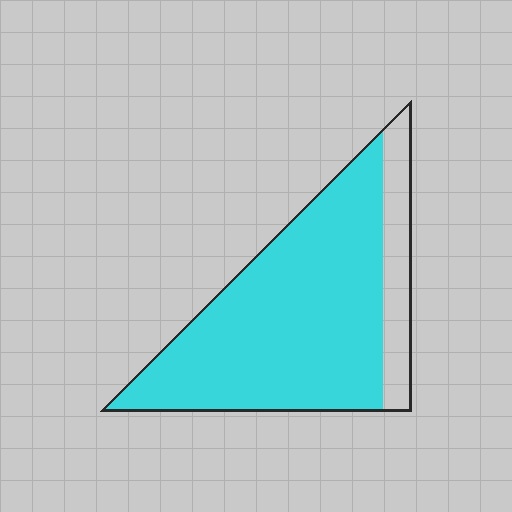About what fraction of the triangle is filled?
About five sixths (5/6).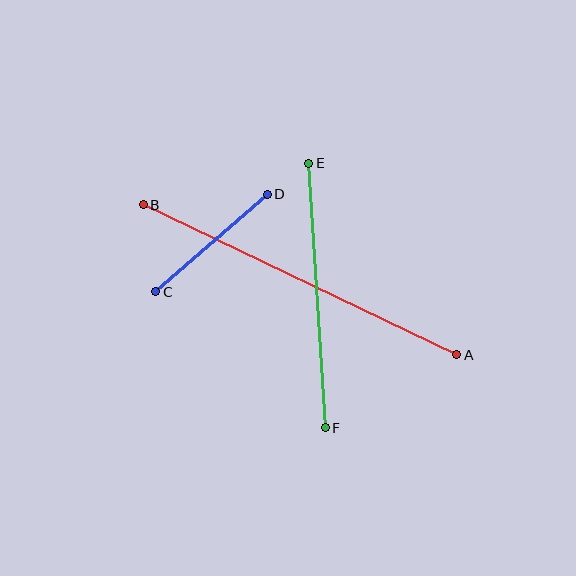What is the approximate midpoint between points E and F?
The midpoint is at approximately (317, 295) pixels.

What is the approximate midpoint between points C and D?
The midpoint is at approximately (212, 243) pixels.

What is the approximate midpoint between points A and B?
The midpoint is at approximately (300, 280) pixels.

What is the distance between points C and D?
The distance is approximately 148 pixels.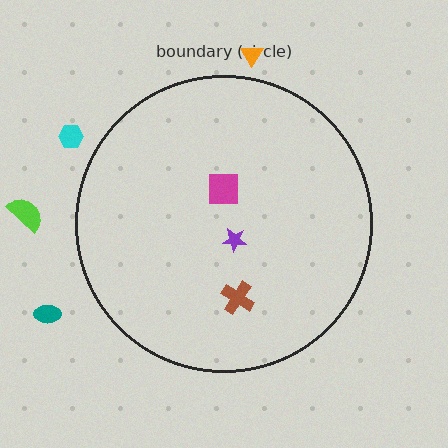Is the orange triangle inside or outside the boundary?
Outside.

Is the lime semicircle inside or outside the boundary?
Outside.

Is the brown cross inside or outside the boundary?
Inside.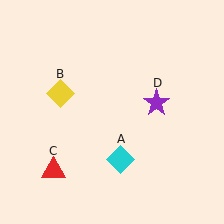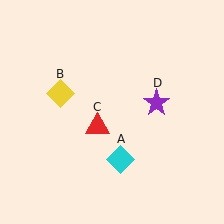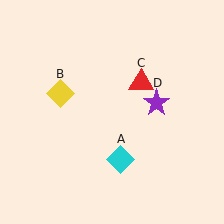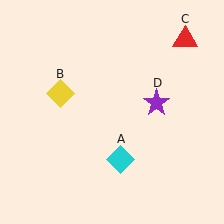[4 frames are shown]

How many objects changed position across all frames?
1 object changed position: red triangle (object C).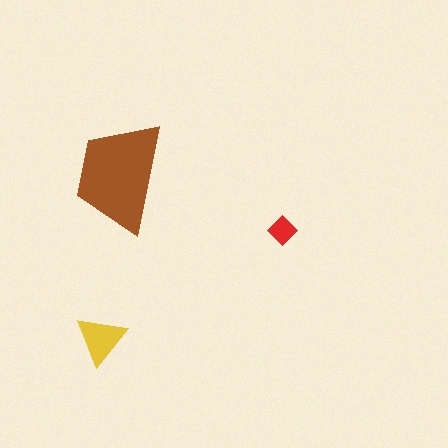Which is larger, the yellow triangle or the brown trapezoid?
The brown trapezoid.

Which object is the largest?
The brown trapezoid.